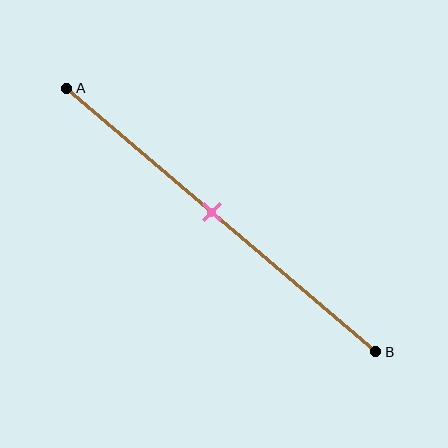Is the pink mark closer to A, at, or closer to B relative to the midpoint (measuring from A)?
The pink mark is closer to point A than the midpoint of segment AB.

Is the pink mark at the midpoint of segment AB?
No, the mark is at about 45% from A, not at the 50% midpoint.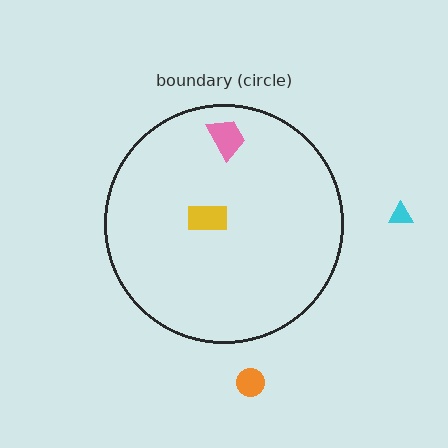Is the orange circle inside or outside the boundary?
Outside.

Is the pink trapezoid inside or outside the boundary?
Inside.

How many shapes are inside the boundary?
2 inside, 2 outside.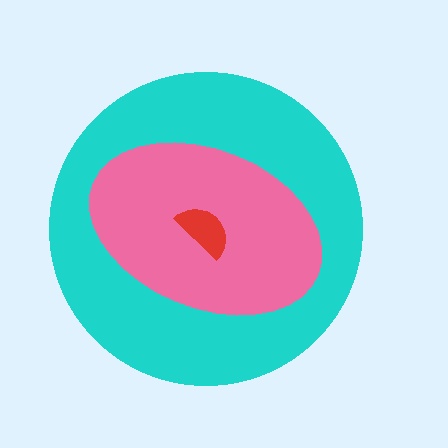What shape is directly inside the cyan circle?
The pink ellipse.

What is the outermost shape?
The cyan circle.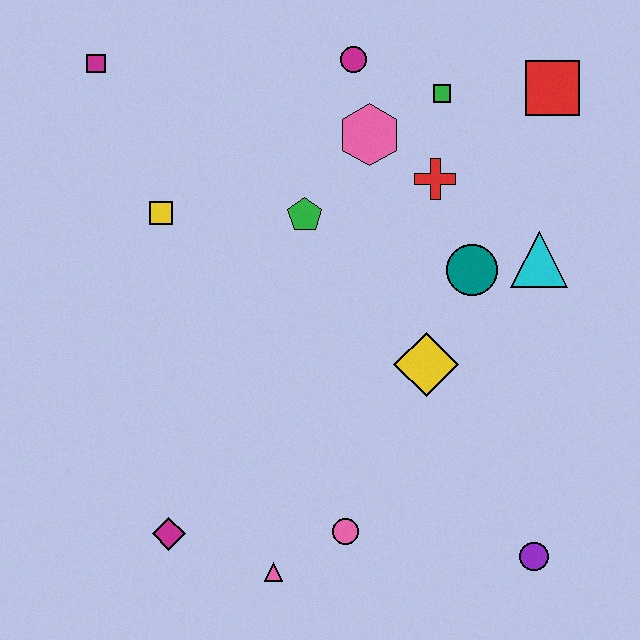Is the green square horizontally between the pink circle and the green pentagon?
No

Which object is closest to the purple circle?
The pink circle is closest to the purple circle.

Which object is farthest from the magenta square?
The purple circle is farthest from the magenta square.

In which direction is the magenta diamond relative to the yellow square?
The magenta diamond is below the yellow square.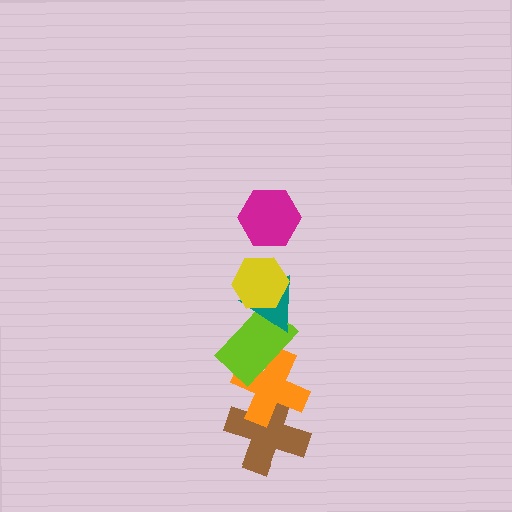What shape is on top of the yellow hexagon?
The magenta hexagon is on top of the yellow hexagon.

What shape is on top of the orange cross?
The lime rectangle is on top of the orange cross.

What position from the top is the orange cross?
The orange cross is 5th from the top.